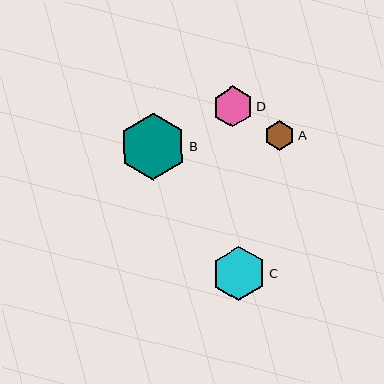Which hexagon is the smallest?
Hexagon A is the smallest with a size of approximately 30 pixels.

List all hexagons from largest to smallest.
From largest to smallest: B, C, D, A.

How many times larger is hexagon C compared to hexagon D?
Hexagon C is approximately 1.4 times the size of hexagon D.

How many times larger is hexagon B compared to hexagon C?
Hexagon B is approximately 1.2 times the size of hexagon C.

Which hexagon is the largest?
Hexagon B is the largest with a size of approximately 66 pixels.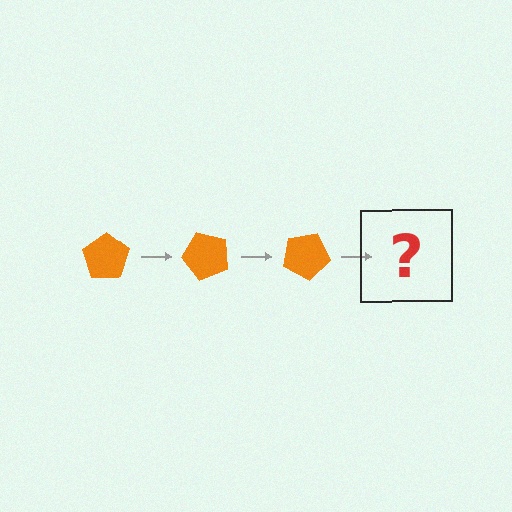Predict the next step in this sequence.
The next step is an orange pentagon rotated 150 degrees.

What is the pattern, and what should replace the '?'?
The pattern is that the pentagon rotates 50 degrees each step. The '?' should be an orange pentagon rotated 150 degrees.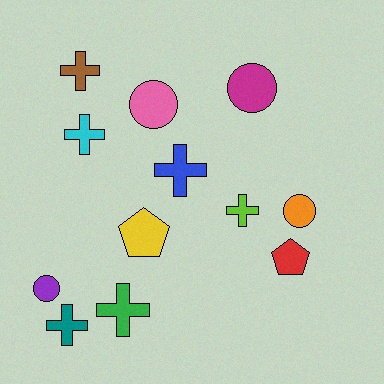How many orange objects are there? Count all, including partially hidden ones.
There is 1 orange object.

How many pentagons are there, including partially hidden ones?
There are 2 pentagons.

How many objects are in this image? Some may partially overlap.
There are 12 objects.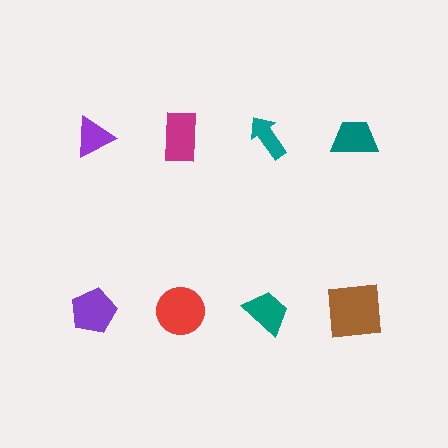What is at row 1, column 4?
A teal trapezoid.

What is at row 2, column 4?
A brown square.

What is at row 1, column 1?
A purple triangle.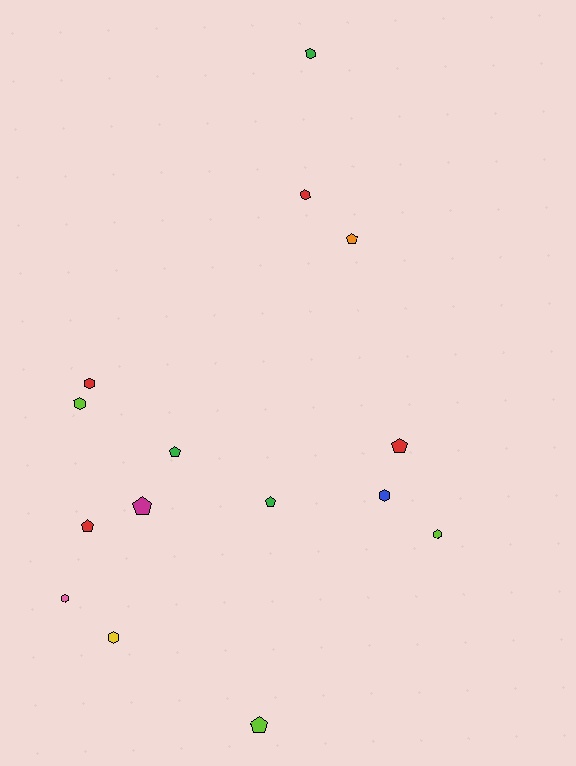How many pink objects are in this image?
There is 1 pink object.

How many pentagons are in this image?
There are 7 pentagons.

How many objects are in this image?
There are 15 objects.